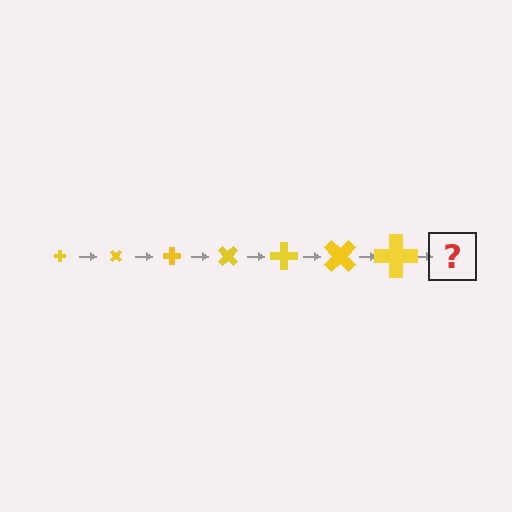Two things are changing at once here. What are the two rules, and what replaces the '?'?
The two rules are that the cross grows larger each step and it rotates 45 degrees each step. The '?' should be a cross, larger than the previous one and rotated 315 degrees from the start.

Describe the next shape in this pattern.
It should be a cross, larger than the previous one and rotated 315 degrees from the start.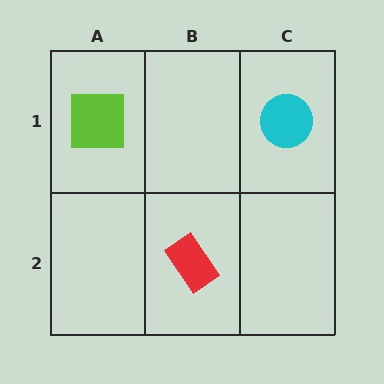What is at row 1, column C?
A cyan circle.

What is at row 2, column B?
A red rectangle.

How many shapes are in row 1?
2 shapes.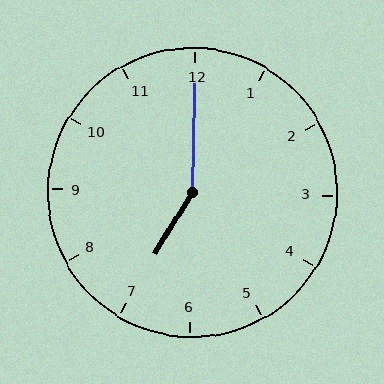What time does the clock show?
7:00.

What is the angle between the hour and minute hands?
Approximately 150 degrees.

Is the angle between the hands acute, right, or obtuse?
It is obtuse.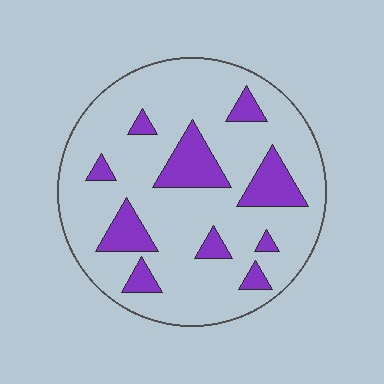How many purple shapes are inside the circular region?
10.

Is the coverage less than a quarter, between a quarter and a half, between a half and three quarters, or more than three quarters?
Less than a quarter.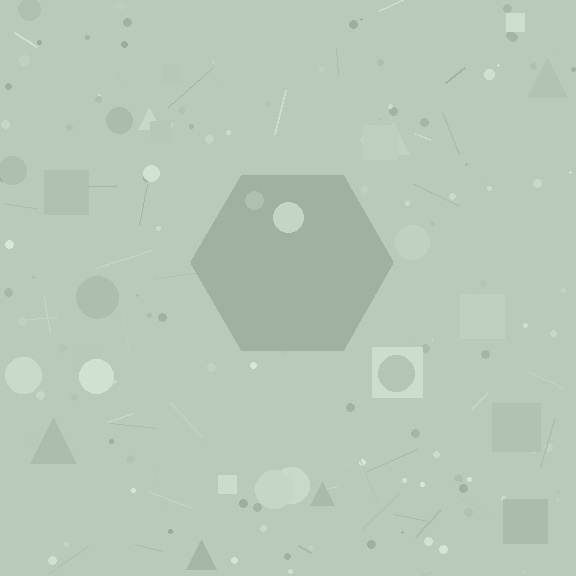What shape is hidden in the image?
A hexagon is hidden in the image.